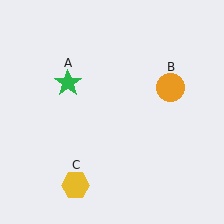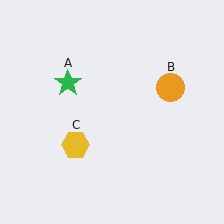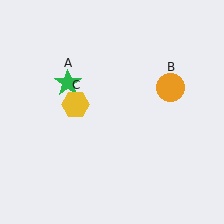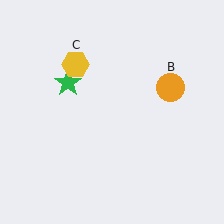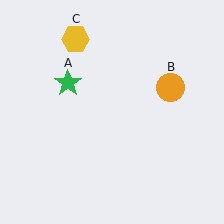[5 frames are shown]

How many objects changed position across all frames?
1 object changed position: yellow hexagon (object C).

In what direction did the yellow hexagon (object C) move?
The yellow hexagon (object C) moved up.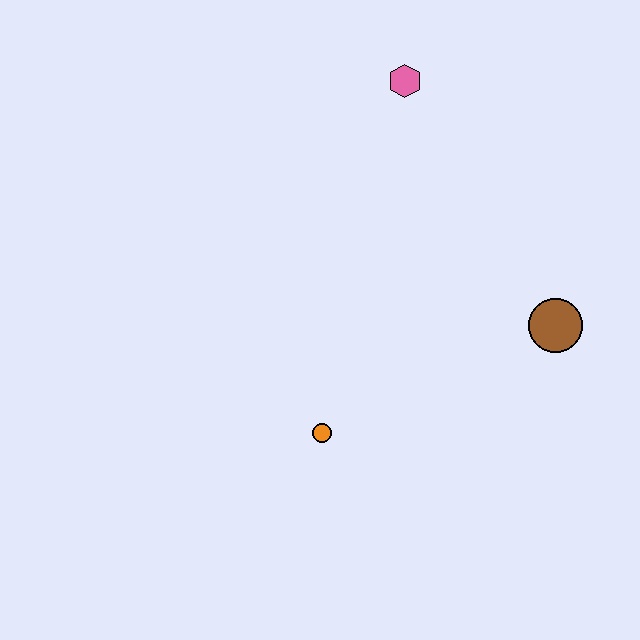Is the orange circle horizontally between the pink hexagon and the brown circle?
No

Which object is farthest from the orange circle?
The pink hexagon is farthest from the orange circle.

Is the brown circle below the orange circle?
No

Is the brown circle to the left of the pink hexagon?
No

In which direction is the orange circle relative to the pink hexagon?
The orange circle is below the pink hexagon.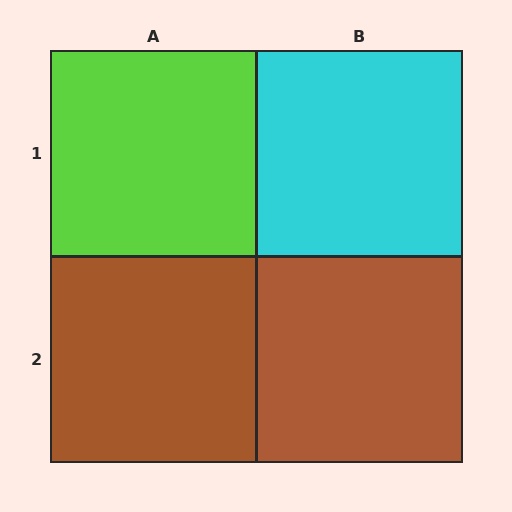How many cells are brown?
2 cells are brown.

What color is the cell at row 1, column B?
Cyan.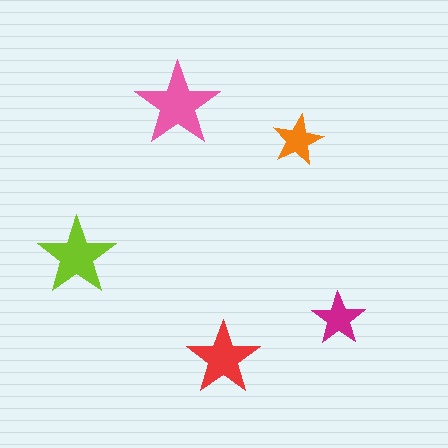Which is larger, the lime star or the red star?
The lime one.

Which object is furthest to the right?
The magenta star is rightmost.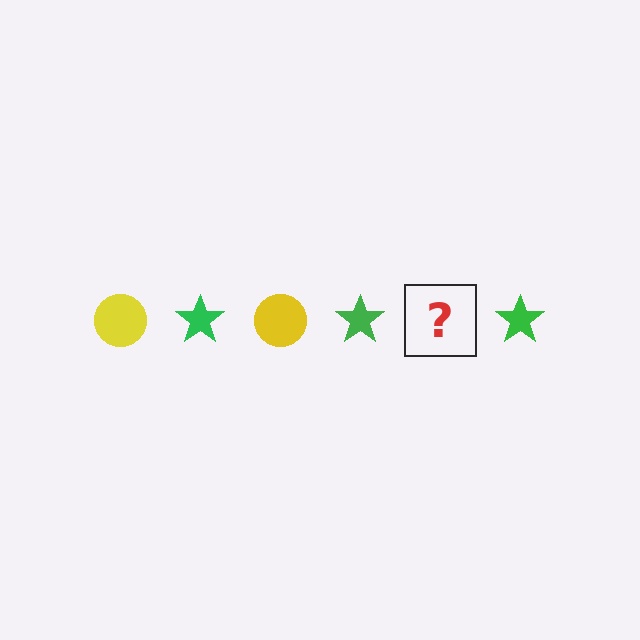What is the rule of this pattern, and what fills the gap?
The rule is that the pattern alternates between yellow circle and green star. The gap should be filled with a yellow circle.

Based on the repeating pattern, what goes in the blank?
The blank should be a yellow circle.